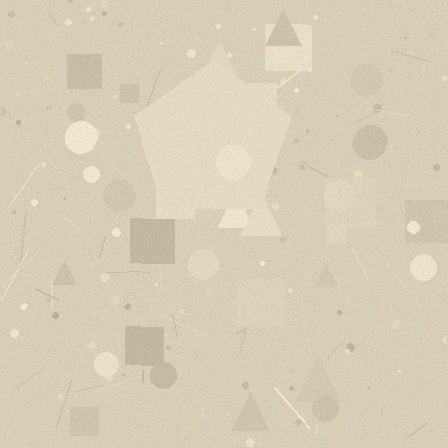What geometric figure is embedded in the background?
A pentagon is embedded in the background.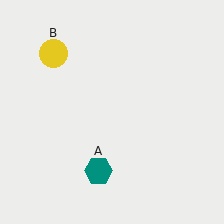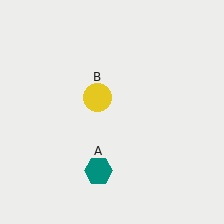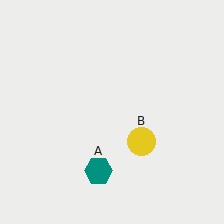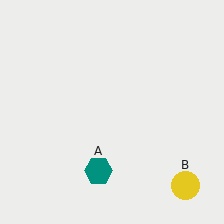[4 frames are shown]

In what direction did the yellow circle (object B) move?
The yellow circle (object B) moved down and to the right.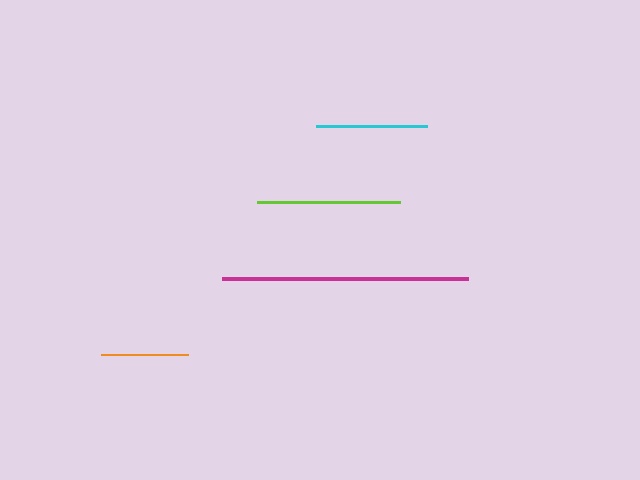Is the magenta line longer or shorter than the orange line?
The magenta line is longer than the orange line.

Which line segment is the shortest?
The orange line is the shortest at approximately 87 pixels.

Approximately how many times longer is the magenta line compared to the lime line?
The magenta line is approximately 1.7 times the length of the lime line.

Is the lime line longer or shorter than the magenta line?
The magenta line is longer than the lime line.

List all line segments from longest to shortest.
From longest to shortest: magenta, lime, cyan, orange.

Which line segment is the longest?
The magenta line is the longest at approximately 245 pixels.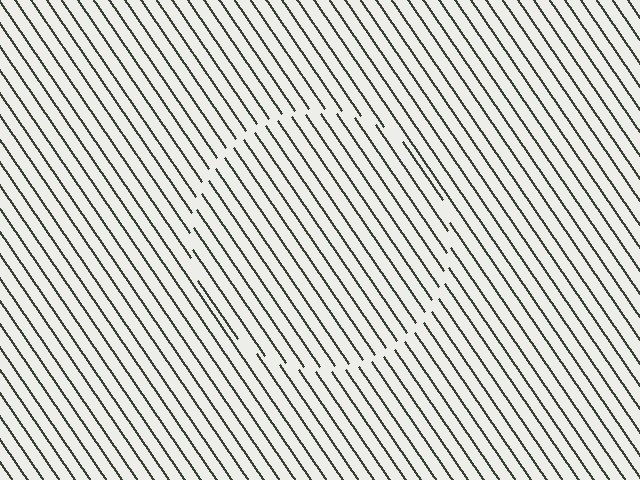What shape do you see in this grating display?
An illusory circle. The interior of the shape contains the same grating, shifted by half a period — the contour is defined by the phase discontinuity where line-ends from the inner and outer gratings abut.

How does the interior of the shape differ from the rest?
The interior of the shape contains the same grating, shifted by half a period — the contour is defined by the phase discontinuity where line-ends from the inner and outer gratings abut.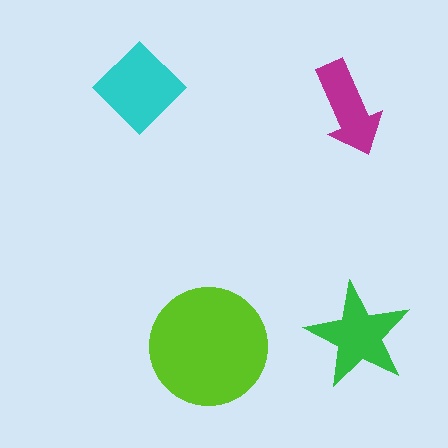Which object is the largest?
The lime circle.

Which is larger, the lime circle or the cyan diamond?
The lime circle.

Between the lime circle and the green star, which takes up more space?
The lime circle.